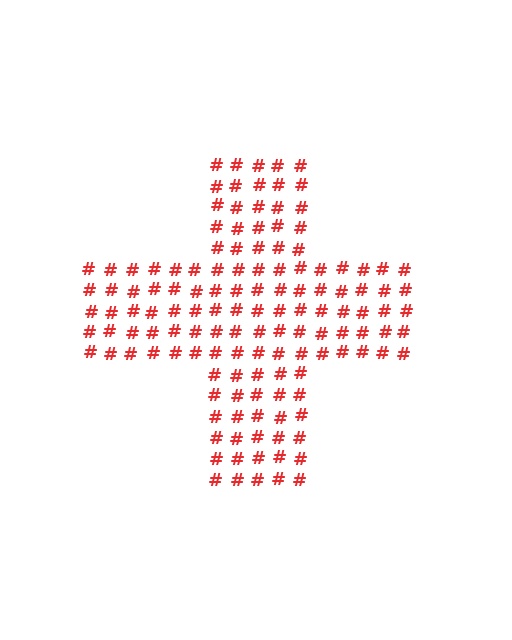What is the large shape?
The large shape is a cross.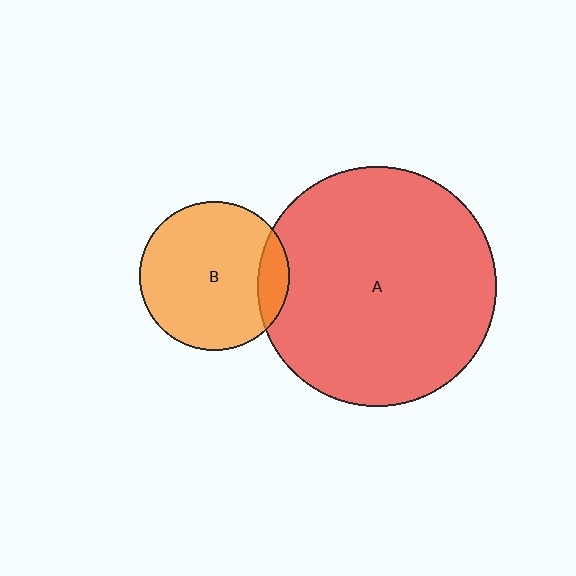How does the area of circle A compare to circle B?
Approximately 2.6 times.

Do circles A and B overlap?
Yes.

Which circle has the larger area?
Circle A (red).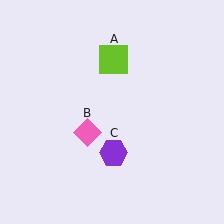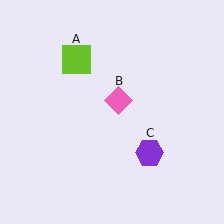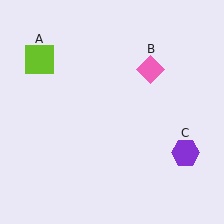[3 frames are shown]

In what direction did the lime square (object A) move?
The lime square (object A) moved left.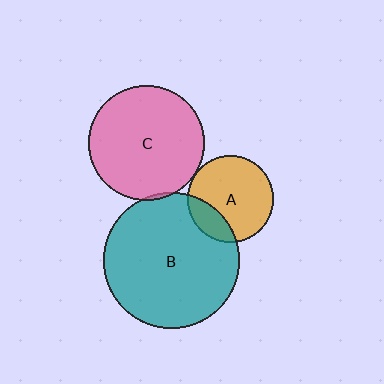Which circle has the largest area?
Circle B (teal).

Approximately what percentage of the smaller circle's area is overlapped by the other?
Approximately 5%.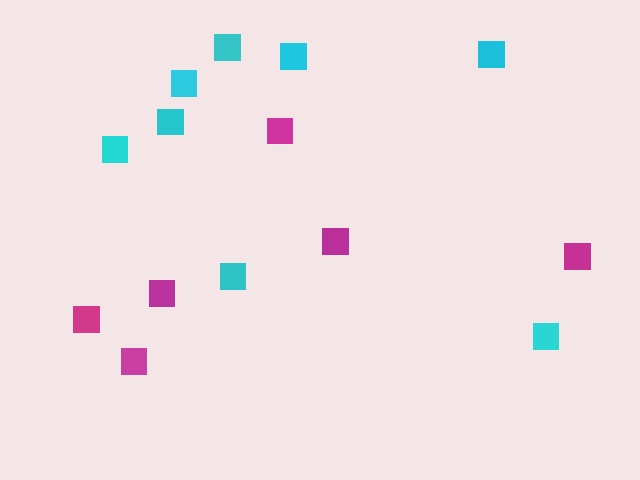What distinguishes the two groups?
There are 2 groups: one group of magenta squares (6) and one group of cyan squares (8).